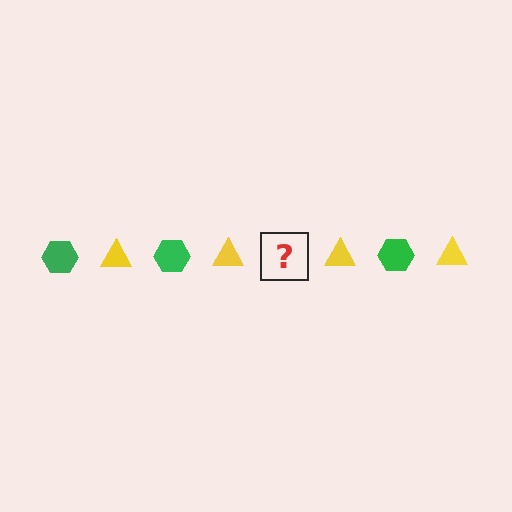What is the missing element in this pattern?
The missing element is a green hexagon.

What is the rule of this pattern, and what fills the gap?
The rule is that the pattern alternates between green hexagon and yellow triangle. The gap should be filled with a green hexagon.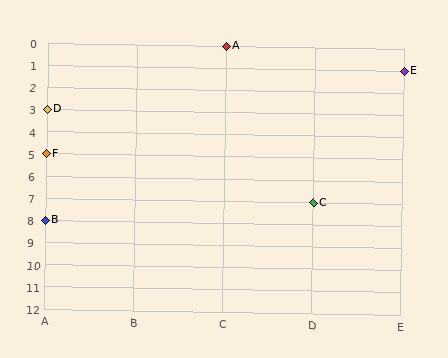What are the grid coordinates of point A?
Point A is at grid coordinates (C, 0).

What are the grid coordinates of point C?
Point C is at grid coordinates (D, 7).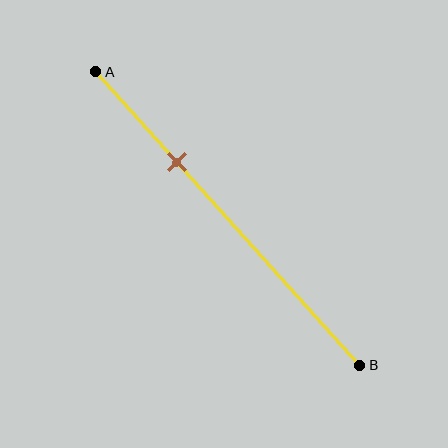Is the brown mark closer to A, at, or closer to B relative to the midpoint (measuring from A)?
The brown mark is closer to point A than the midpoint of segment AB.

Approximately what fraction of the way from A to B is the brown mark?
The brown mark is approximately 30% of the way from A to B.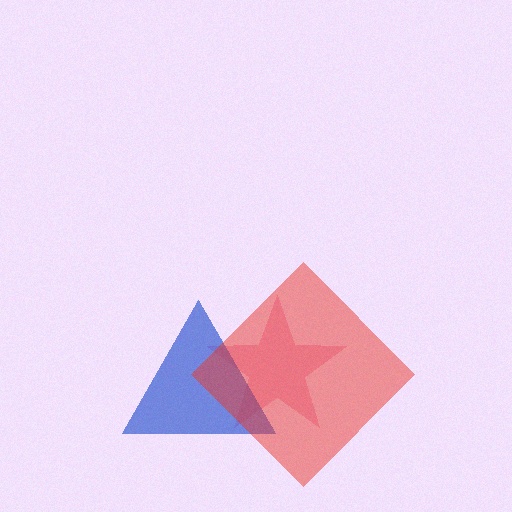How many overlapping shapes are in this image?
There are 3 overlapping shapes in the image.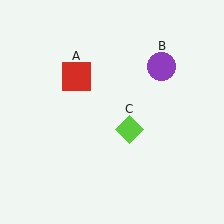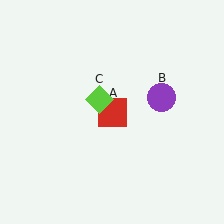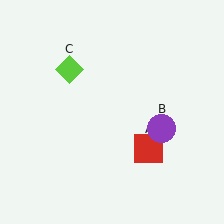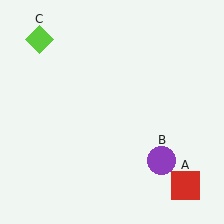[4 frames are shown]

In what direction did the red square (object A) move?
The red square (object A) moved down and to the right.